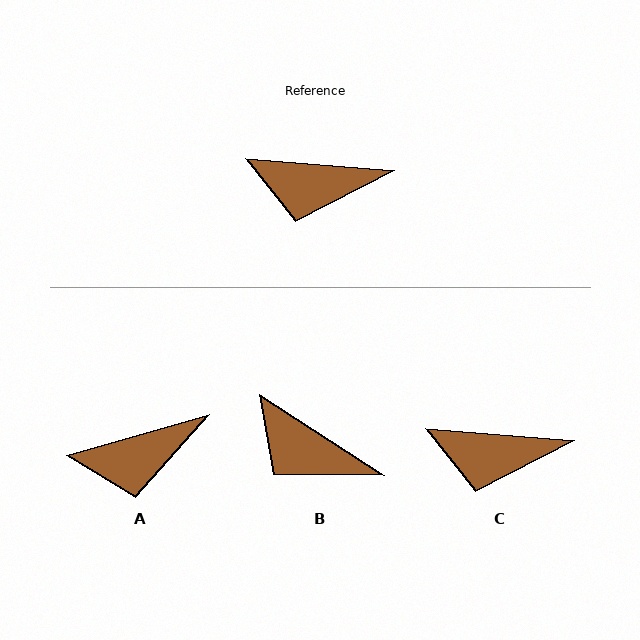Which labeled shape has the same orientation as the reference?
C.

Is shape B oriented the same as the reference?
No, it is off by about 28 degrees.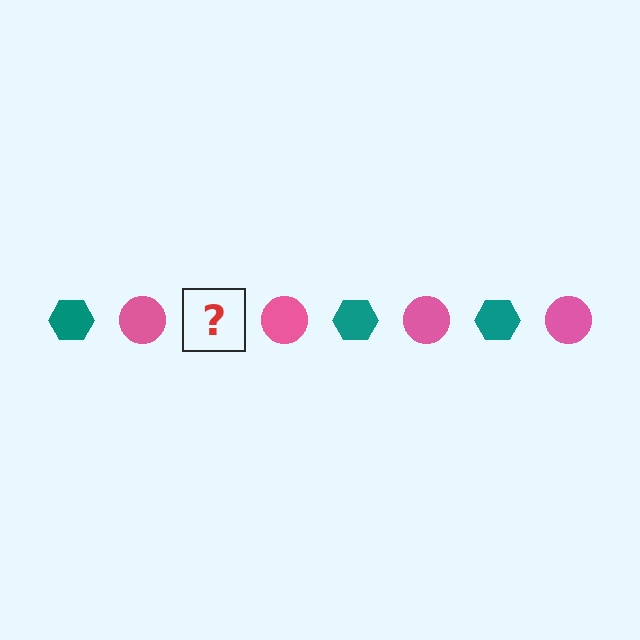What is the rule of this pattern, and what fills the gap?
The rule is that the pattern alternates between teal hexagon and pink circle. The gap should be filled with a teal hexagon.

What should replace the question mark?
The question mark should be replaced with a teal hexagon.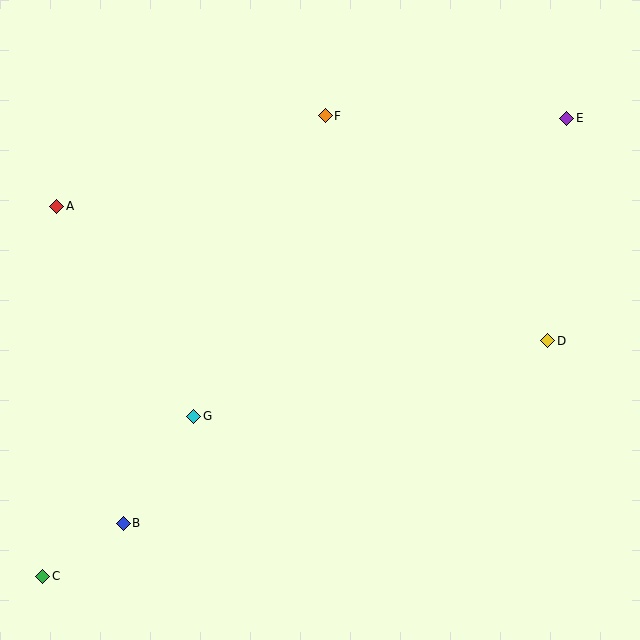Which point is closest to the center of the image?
Point G at (194, 416) is closest to the center.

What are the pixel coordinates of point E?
Point E is at (567, 118).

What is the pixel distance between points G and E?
The distance between G and E is 478 pixels.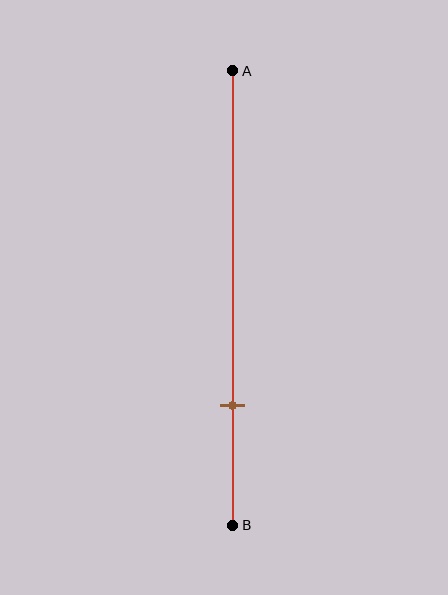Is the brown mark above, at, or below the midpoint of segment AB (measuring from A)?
The brown mark is below the midpoint of segment AB.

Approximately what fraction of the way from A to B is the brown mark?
The brown mark is approximately 75% of the way from A to B.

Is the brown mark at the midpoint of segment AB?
No, the mark is at about 75% from A, not at the 50% midpoint.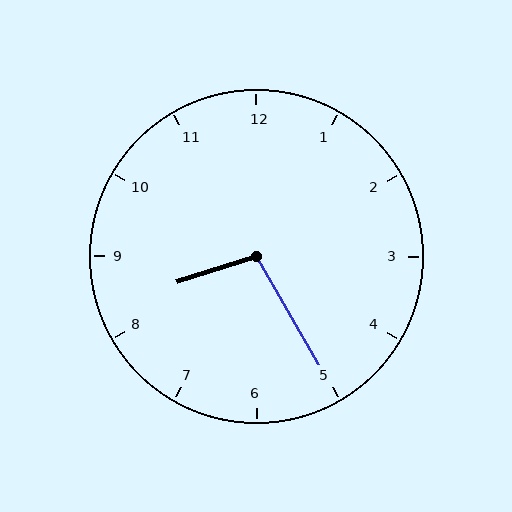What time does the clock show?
8:25.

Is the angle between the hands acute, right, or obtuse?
It is obtuse.